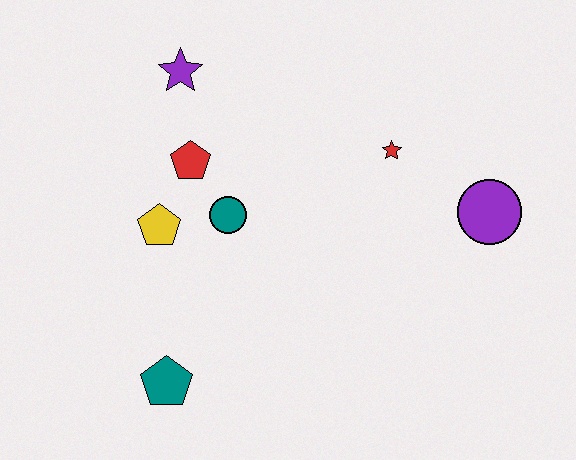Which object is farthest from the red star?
The teal pentagon is farthest from the red star.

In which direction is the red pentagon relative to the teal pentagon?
The red pentagon is above the teal pentagon.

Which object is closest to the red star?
The purple circle is closest to the red star.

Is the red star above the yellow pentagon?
Yes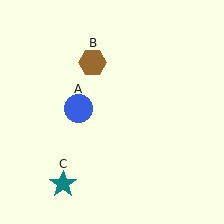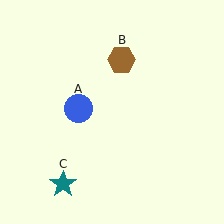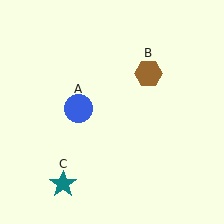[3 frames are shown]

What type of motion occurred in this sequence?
The brown hexagon (object B) rotated clockwise around the center of the scene.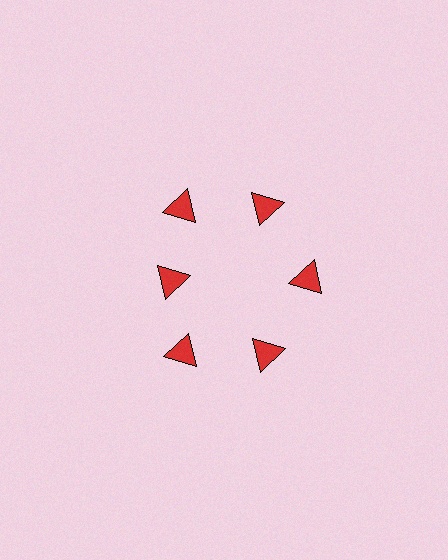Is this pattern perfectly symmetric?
No. The 6 red triangles are arranged in a ring, but one element near the 9 o'clock position is pulled inward toward the center, breaking the 6-fold rotational symmetry.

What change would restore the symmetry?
The symmetry would be restored by moving it outward, back onto the ring so that all 6 triangles sit at equal angles and equal distance from the center.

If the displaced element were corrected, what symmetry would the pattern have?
It would have 6-fold rotational symmetry — the pattern would map onto itself every 60 degrees.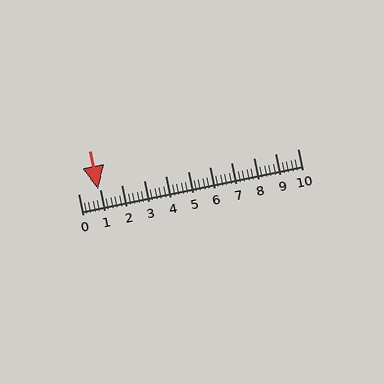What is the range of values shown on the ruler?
The ruler shows values from 0 to 10.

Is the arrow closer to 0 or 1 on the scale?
The arrow is closer to 1.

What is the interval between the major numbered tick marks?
The major tick marks are spaced 1 units apart.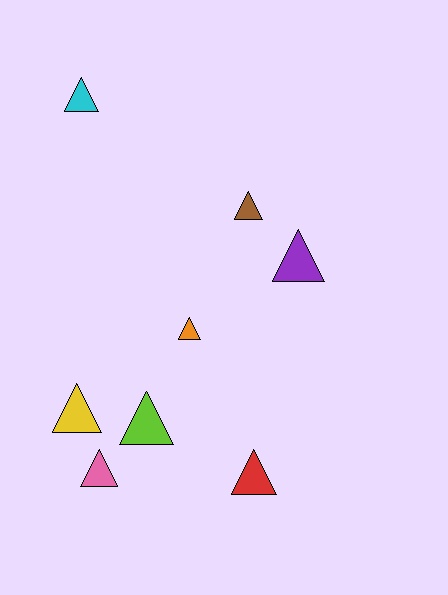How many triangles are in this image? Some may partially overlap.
There are 8 triangles.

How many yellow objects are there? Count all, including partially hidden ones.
There is 1 yellow object.